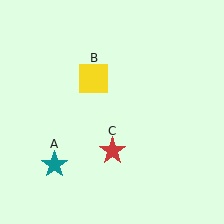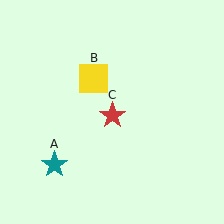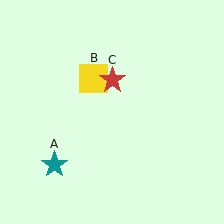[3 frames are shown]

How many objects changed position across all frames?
1 object changed position: red star (object C).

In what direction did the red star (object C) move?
The red star (object C) moved up.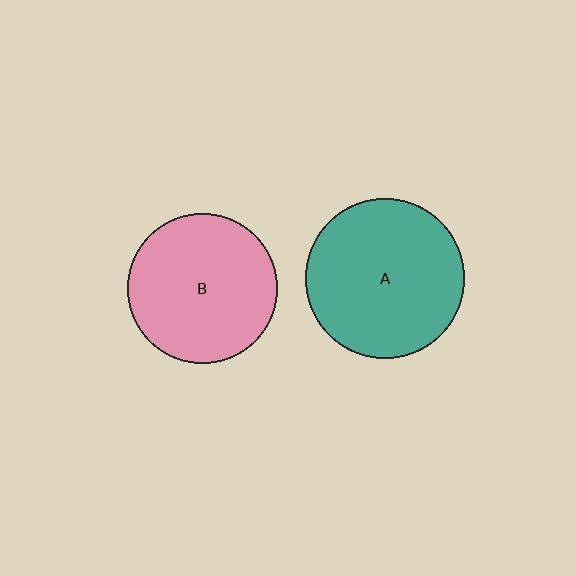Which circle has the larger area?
Circle A (teal).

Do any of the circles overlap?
No, none of the circles overlap.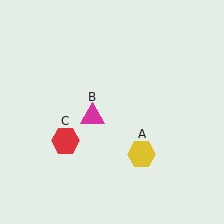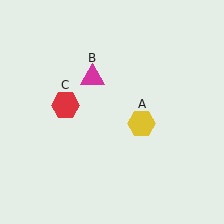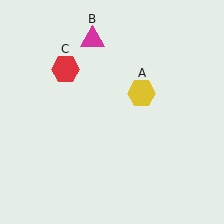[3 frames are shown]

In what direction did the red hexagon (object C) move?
The red hexagon (object C) moved up.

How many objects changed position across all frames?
3 objects changed position: yellow hexagon (object A), magenta triangle (object B), red hexagon (object C).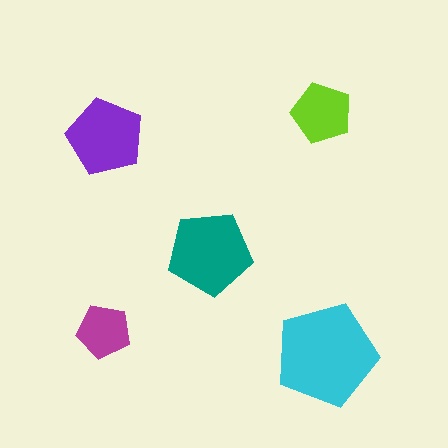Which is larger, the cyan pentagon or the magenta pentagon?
The cyan one.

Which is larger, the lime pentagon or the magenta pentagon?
The lime one.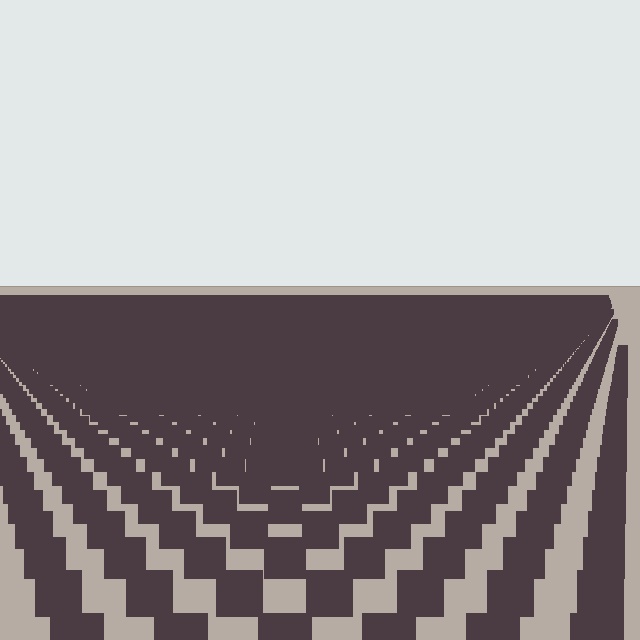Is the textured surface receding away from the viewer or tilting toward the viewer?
The surface is receding away from the viewer. Texture elements get smaller and denser toward the top.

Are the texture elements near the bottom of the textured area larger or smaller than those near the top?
Larger. Near the bottom, elements are closer to the viewer and appear at a bigger on-screen size.